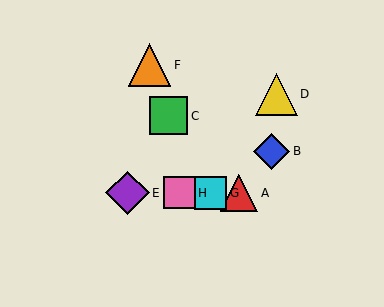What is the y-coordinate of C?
Object C is at y≈116.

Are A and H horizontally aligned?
Yes, both are at y≈193.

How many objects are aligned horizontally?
4 objects (A, E, G, H) are aligned horizontally.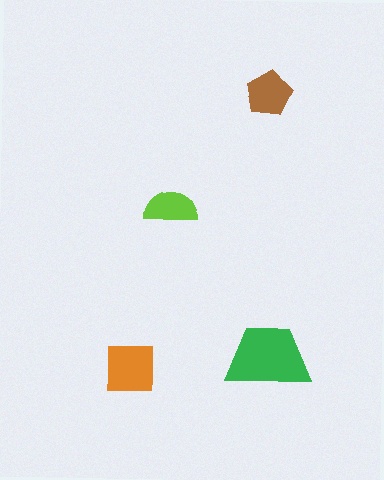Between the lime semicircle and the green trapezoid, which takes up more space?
The green trapezoid.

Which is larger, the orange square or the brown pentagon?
The orange square.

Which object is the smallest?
The lime semicircle.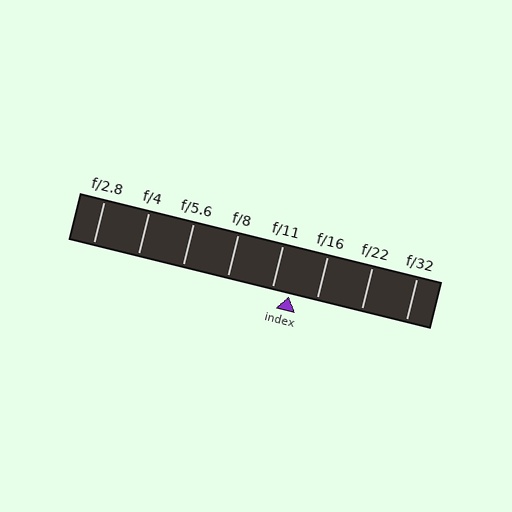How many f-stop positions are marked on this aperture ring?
There are 8 f-stop positions marked.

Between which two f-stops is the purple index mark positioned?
The index mark is between f/11 and f/16.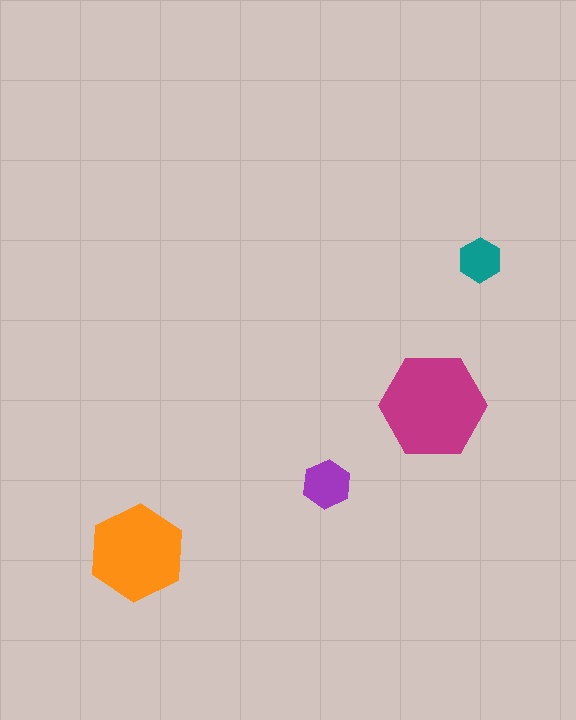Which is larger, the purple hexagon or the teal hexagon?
The purple one.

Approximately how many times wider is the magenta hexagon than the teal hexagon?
About 2.5 times wider.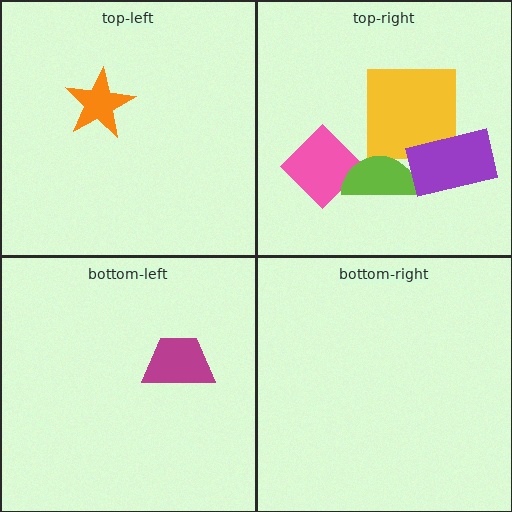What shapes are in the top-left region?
The orange star.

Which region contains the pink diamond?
The top-right region.